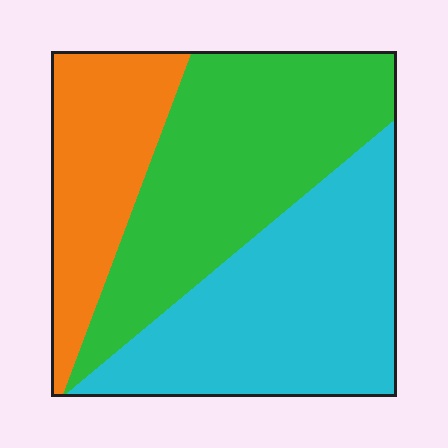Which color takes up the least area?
Orange, at roughly 20%.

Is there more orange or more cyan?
Cyan.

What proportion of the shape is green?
Green takes up about two fifths (2/5) of the shape.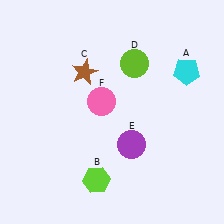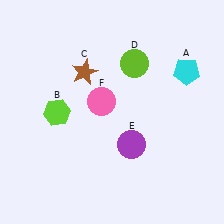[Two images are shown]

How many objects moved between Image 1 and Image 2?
1 object moved between the two images.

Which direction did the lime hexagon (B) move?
The lime hexagon (B) moved up.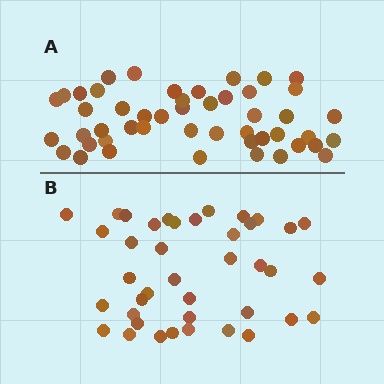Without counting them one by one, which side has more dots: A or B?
Region A (the top region) has more dots.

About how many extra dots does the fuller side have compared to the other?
Region A has roughly 8 or so more dots than region B.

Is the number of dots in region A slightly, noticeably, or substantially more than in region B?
Region A has only slightly more — the two regions are fairly close. The ratio is roughly 1.2 to 1.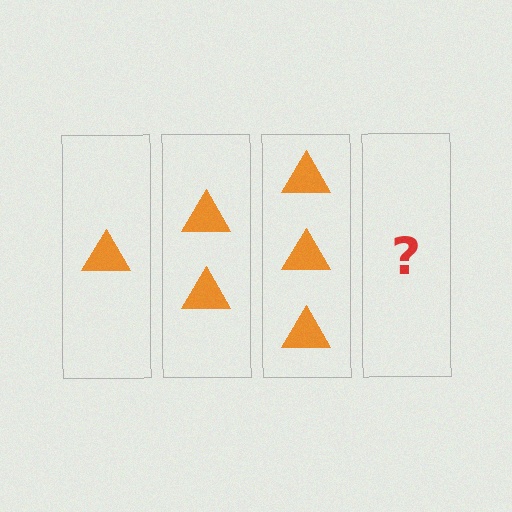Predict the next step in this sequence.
The next step is 4 triangles.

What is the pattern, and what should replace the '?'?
The pattern is that each step adds one more triangle. The '?' should be 4 triangles.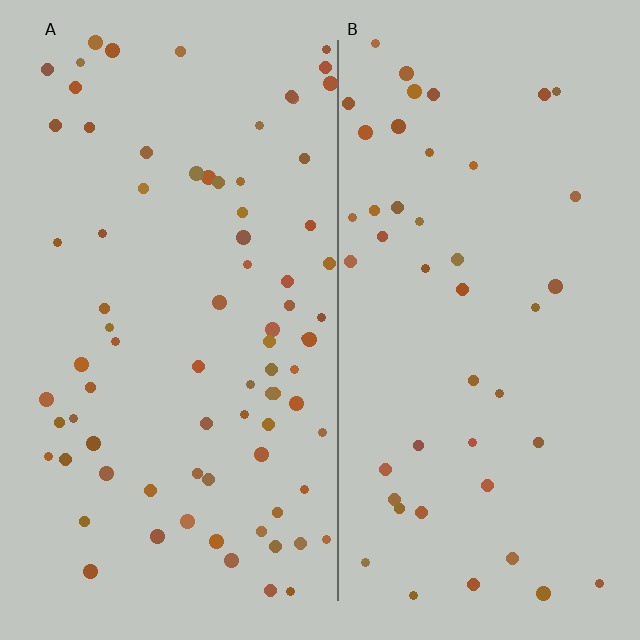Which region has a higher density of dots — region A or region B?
A (the left).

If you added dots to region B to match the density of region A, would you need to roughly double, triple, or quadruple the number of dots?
Approximately double.